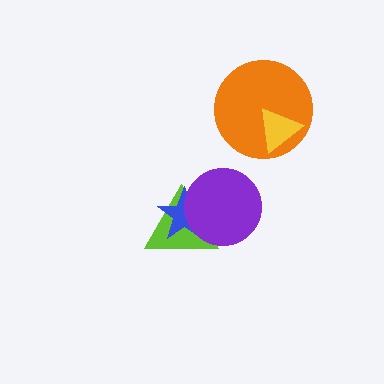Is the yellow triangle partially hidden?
No, no other shape covers it.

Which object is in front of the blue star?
The purple circle is in front of the blue star.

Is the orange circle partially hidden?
Yes, it is partially covered by another shape.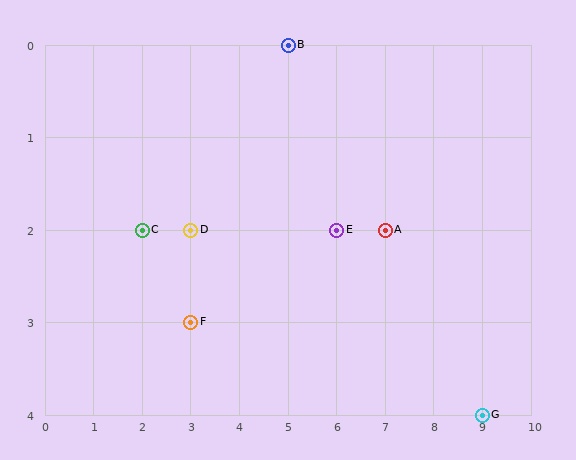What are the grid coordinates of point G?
Point G is at grid coordinates (9, 4).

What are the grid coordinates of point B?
Point B is at grid coordinates (5, 0).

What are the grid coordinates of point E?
Point E is at grid coordinates (6, 2).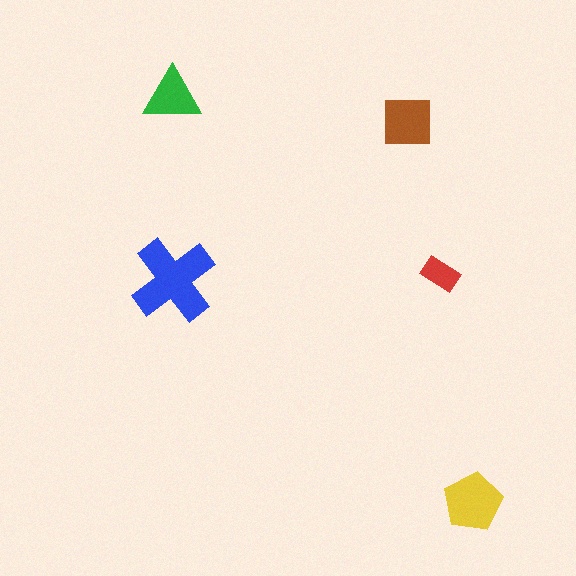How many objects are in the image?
There are 5 objects in the image.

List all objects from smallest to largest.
The red rectangle, the green triangle, the brown square, the yellow pentagon, the blue cross.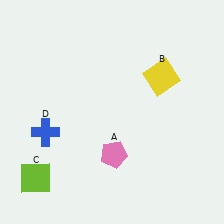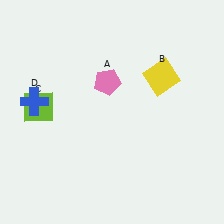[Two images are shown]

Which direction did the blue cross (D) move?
The blue cross (D) moved up.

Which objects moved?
The objects that moved are: the pink pentagon (A), the lime square (C), the blue cross (D).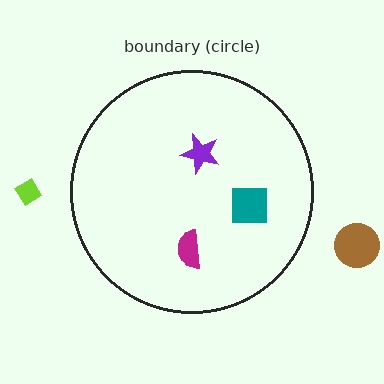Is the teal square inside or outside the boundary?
Inside.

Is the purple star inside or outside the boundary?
Inside.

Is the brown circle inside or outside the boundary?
Outside.